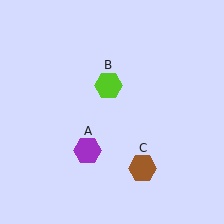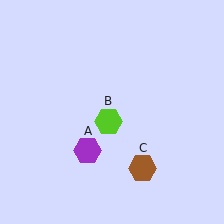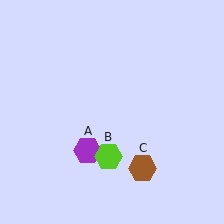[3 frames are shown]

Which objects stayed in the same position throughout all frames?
Purple hexagon (object A) and brown hexagon (object C) remained stationary.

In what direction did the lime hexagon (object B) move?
The lime hexagon (object B) moved down.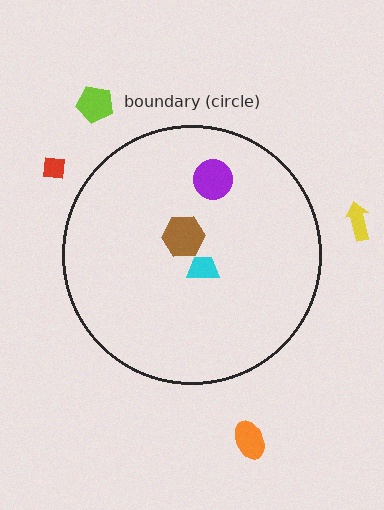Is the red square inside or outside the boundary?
Outside.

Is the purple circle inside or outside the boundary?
Inside.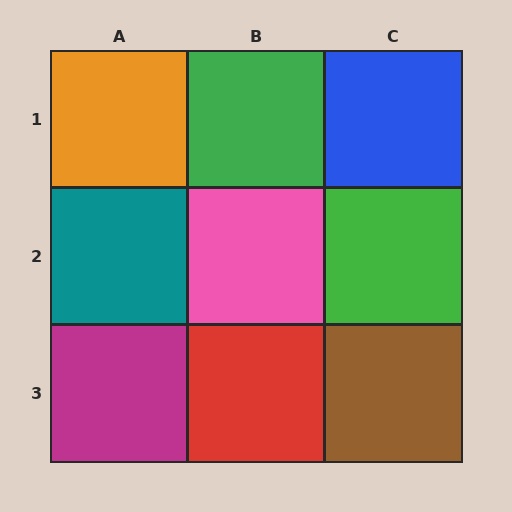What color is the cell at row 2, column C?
Green.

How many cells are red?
1 cell is red.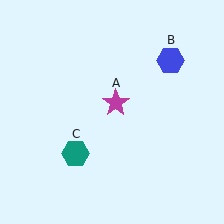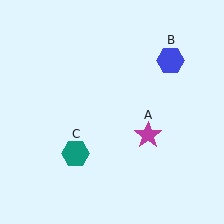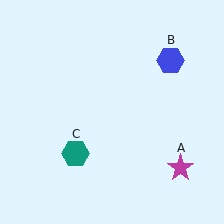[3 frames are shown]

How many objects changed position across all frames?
1 object changed position: magenta star (object A).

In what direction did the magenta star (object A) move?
The magenta star (object A) moved down and to the right.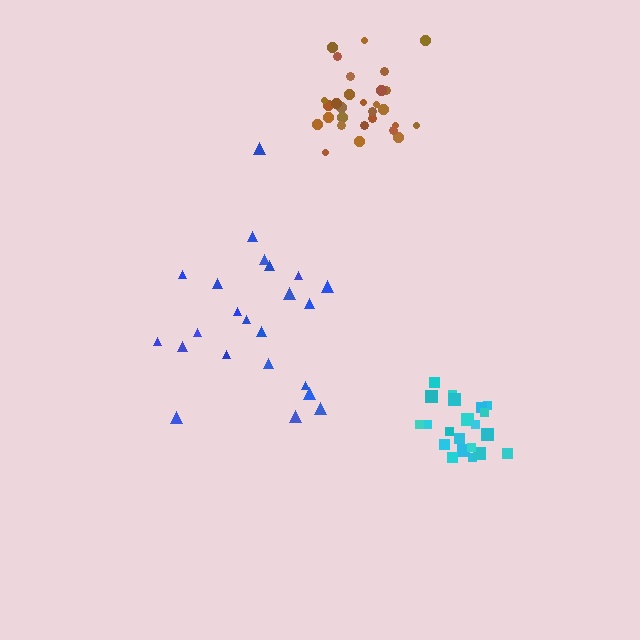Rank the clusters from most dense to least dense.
brown, cyan, blue.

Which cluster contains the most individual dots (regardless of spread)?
Brown (29).